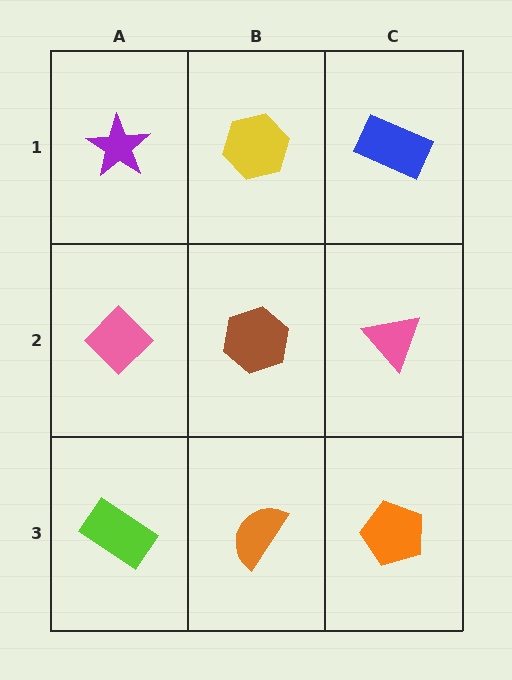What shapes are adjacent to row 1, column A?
A pink diamond (row 2, column A), a yellow hexagon (row 1, column B).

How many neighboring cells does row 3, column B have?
3.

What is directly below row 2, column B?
An orange semicircle.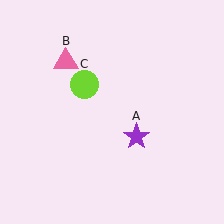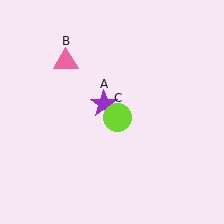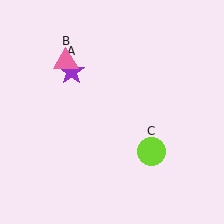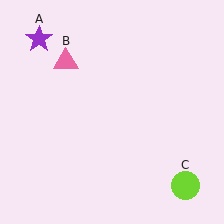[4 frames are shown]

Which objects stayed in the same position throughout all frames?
Pink triangle (object B) remained stationary.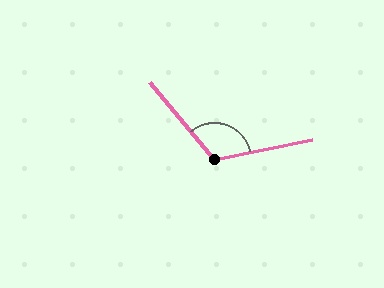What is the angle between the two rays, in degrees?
Approximately 118 degrees.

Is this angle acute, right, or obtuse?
It is obtuse.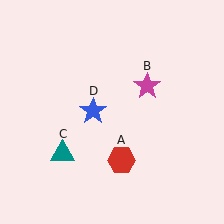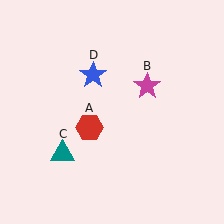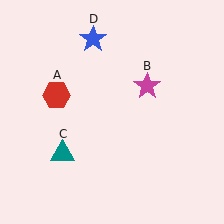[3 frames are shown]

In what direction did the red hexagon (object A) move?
The red hexagon (object A) moved up and to the left.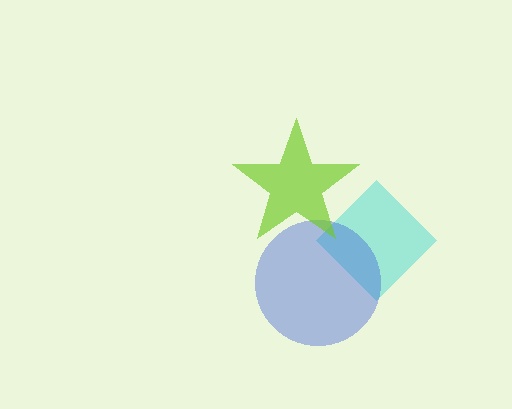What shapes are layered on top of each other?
The layered shapes are: a cyan diamond, a blue circle, a lime star.